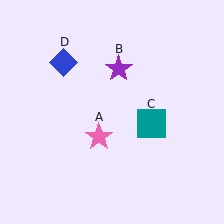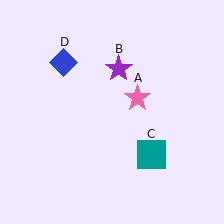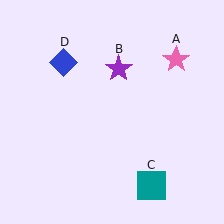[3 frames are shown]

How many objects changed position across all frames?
2 objects changed position: pink star (object A), teal square (object C).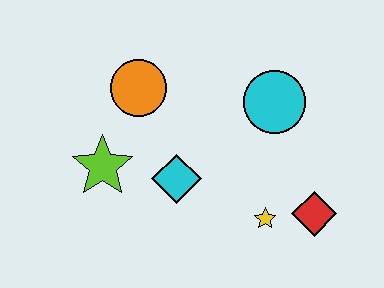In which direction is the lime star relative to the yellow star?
The lime star is to the left of the yellow star.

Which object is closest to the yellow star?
The red diamond is closest to the yellow star.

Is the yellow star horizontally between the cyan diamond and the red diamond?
Yes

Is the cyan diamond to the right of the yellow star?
No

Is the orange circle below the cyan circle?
No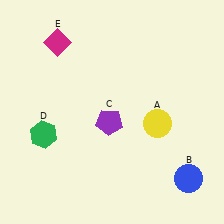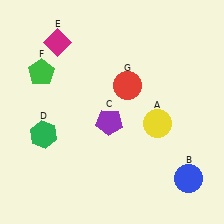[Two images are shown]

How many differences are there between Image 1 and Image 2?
There are 2 differences between the two images.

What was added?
A green pentagon (F), a red circle (G) were added in Image 2.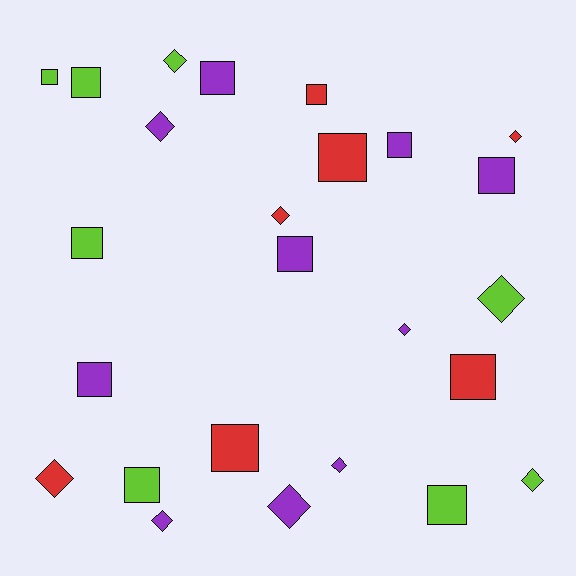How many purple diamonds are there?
There are 5 purple diamonds.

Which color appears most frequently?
Purple, with 10 objects.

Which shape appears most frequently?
Square, with 14 objects.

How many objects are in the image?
There are 25 objects.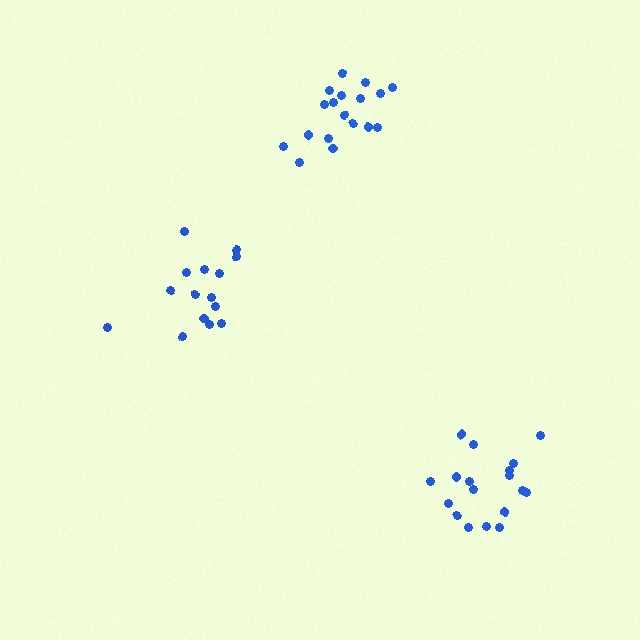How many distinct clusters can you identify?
There are 3 distinct clusters.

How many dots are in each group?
Group 1: 15 dots, Group 2: 18 dots, Group 3: 18 dots (51 total).